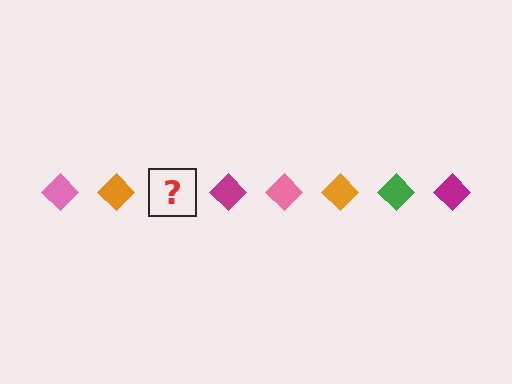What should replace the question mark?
The question mark should be replaced with a green diamond.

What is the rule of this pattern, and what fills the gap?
The rule is that the pattern cycles through pink, orange, green, magenta diamonds. The gap should be filled with a green diamond.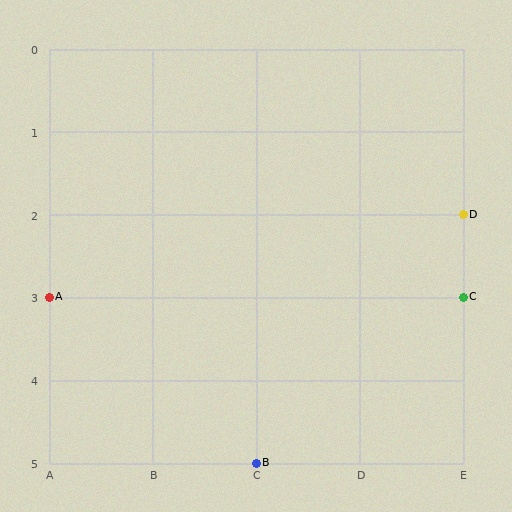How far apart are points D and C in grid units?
Points D and C are 1 row apart.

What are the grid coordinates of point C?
Point C is at grid coordinates (E, 3).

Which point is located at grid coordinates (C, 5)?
Point B is at (C, 5).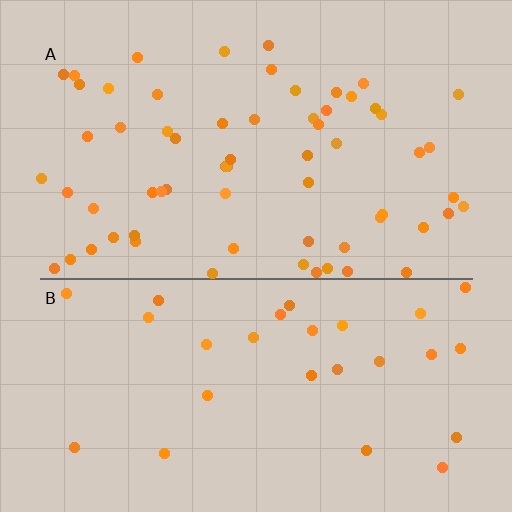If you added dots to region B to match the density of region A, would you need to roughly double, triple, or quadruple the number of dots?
Approximately double.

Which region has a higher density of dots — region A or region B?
A (the top).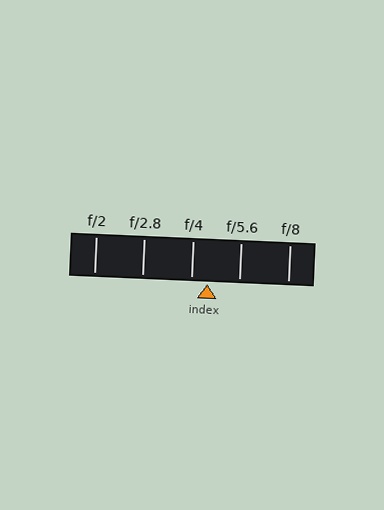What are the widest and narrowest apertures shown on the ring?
The widest aperture shown is f/2 and the narrowest is f/8.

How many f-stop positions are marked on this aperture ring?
There are 5 f-stop positions marked.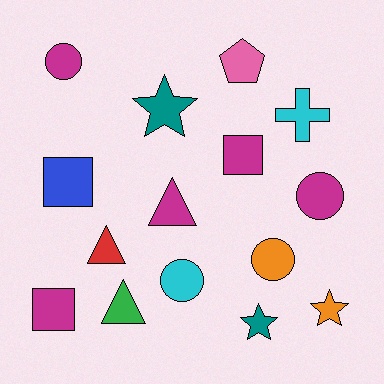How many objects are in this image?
There are 15 objects.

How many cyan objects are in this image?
There are 2 cyan objects.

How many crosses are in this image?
There is 1 cross.